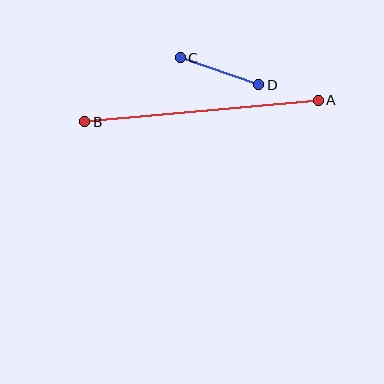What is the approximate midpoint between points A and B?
The midpoint is at approximately (201, 111) pixels.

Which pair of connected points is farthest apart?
Points A and B are farthest apart.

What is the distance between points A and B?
The distance is approximately 235 pixels.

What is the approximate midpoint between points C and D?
The midpoint is at approximately (219, 71) pixels.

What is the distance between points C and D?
The distance is approximately 83 pixels.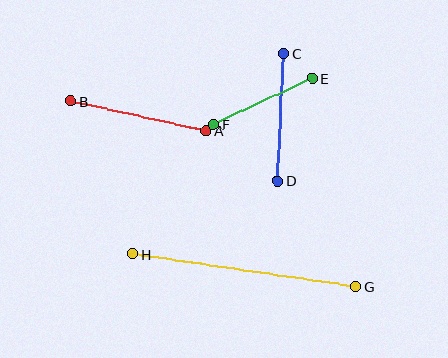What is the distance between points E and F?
The distance is approximately 109 pixels.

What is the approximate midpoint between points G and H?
The midpoint is at approximately (244, 270) pixels.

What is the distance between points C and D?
The distance is approximately 127 pixels.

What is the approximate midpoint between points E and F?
The midpoint is at approximately (263, 101) pixels.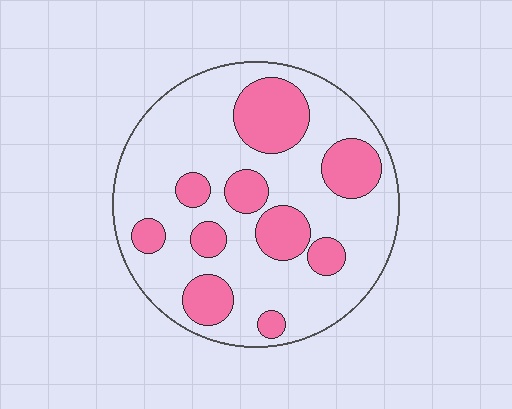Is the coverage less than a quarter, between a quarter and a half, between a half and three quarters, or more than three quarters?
Between a quarter and a half.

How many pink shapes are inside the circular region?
10.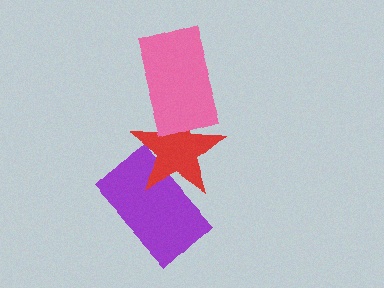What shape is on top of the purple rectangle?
The red star is on top of the purple rectangle.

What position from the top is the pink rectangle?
The pink rectangle is 1st from the top.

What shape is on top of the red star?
The pink rectangle is on top of the red star.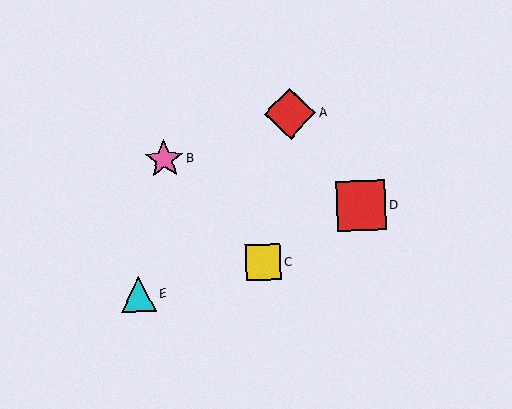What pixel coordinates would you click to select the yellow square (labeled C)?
Click at (263, 262) to select the yellow square C.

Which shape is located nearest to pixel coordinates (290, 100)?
The red diamond (labeled A) at (290, 114) is nearest to that location.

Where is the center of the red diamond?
The center of the red diamond is at (290, 114).